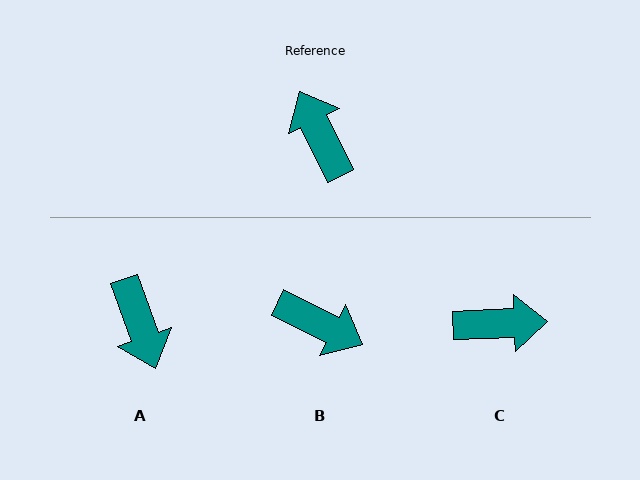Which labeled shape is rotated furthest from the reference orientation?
A, about 173 degrees away.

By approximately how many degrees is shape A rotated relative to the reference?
Approximately 173 degrees counter-clockwise.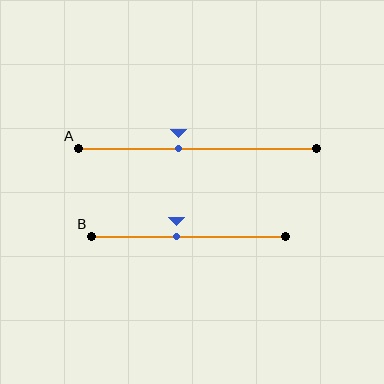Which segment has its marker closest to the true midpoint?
Segment B has its marker closest to the true midpoint.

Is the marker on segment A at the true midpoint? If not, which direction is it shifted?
No, the marker on segment A is shifted to the left by about 8% of the segment length.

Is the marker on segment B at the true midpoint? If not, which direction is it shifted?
No, the marker on segment B is shifted to the left by about 6% of the segment length.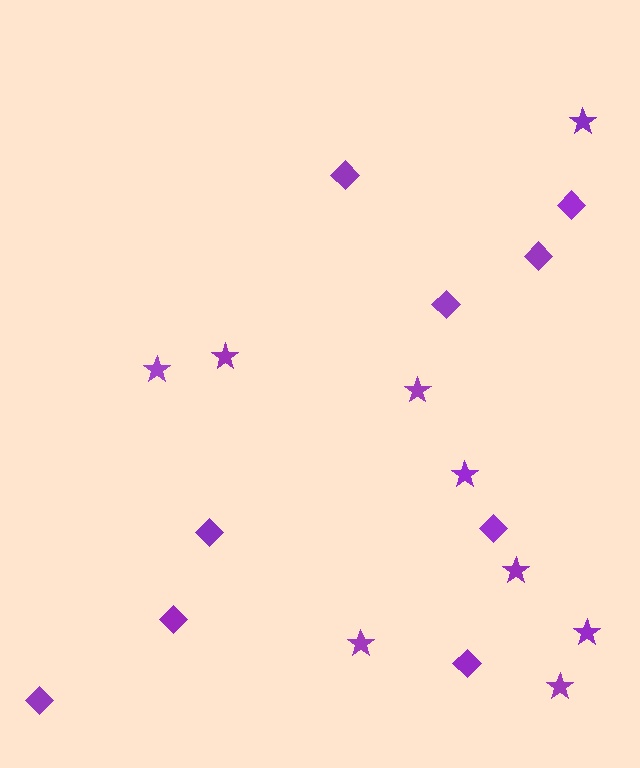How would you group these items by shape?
There are 2 groups: one group of stars (9) and one group of diamonds (9).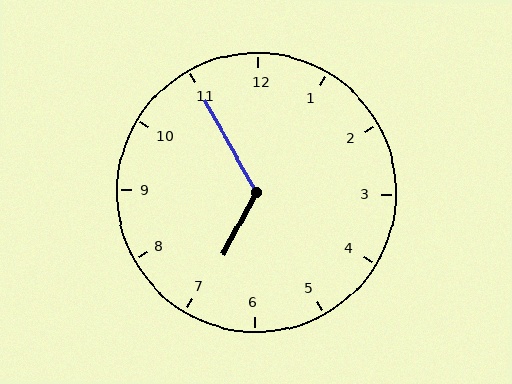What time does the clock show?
6:55.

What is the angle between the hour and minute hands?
Approximately 122 degrees.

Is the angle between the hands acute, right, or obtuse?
It is obtuse.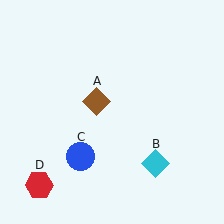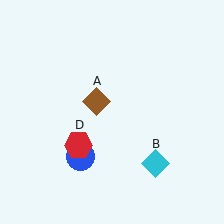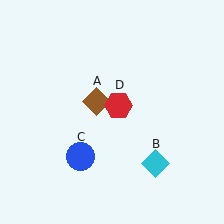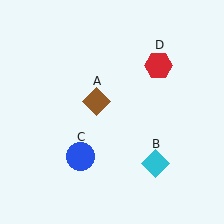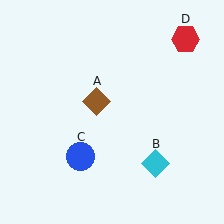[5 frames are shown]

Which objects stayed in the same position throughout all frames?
Brown diamond (object A) and cyan diamond (object B) and blue circle (object C) remained stationary.